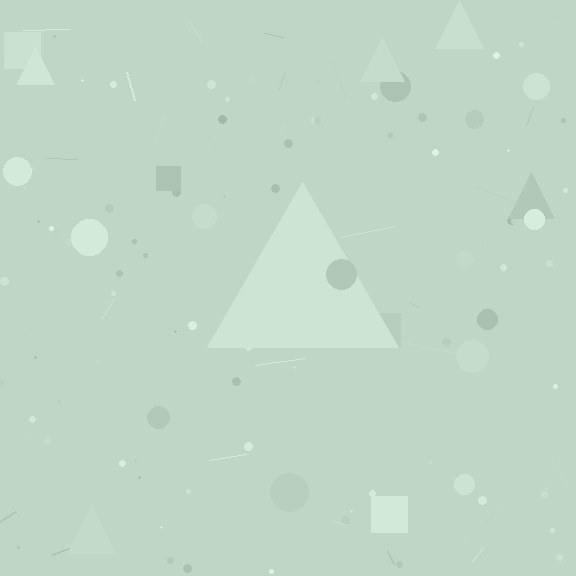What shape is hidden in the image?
A triangle is hidden in the image.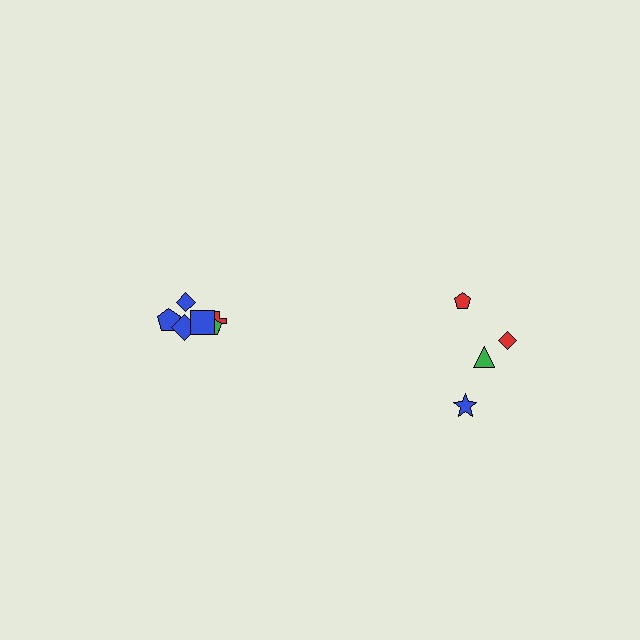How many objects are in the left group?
There are 6 objects.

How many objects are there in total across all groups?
There are 10 objects.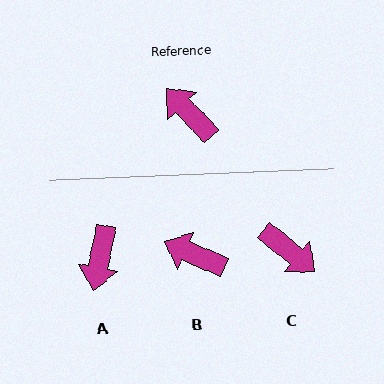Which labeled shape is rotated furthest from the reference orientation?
C, about 172 degrees away.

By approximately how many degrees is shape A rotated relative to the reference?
Approximately 125 degrees counter-clockwise.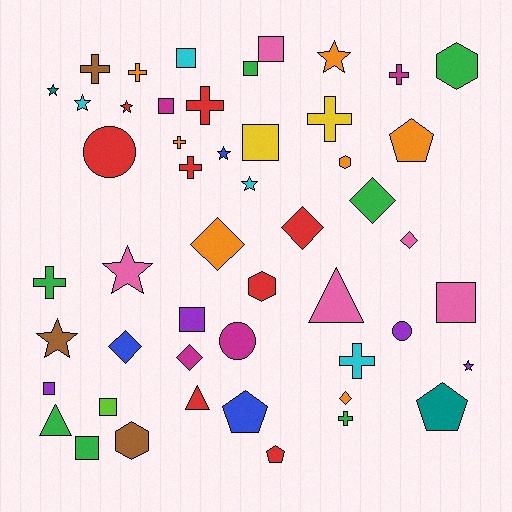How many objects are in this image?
There are 50 objects.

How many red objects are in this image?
There are 8 red objects.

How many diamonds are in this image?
There are 7 diamonds.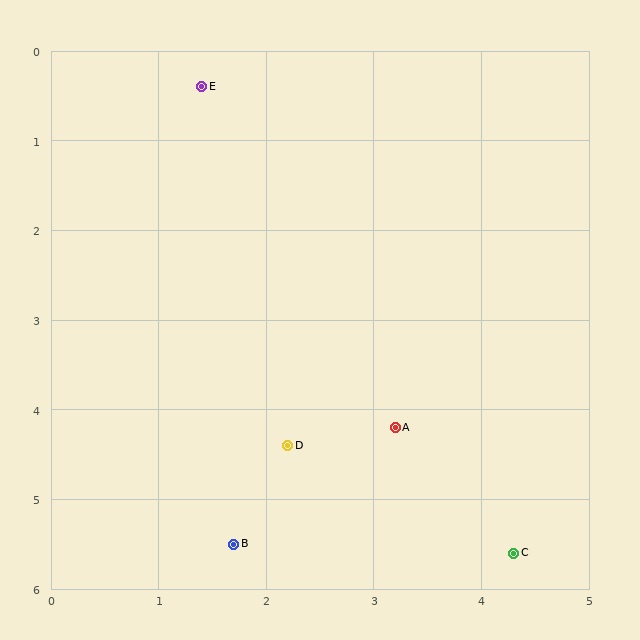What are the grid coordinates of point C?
Point C is at approximately (4.3, 5.6).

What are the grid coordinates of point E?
Point E is at approximately (1.4, 0.4).